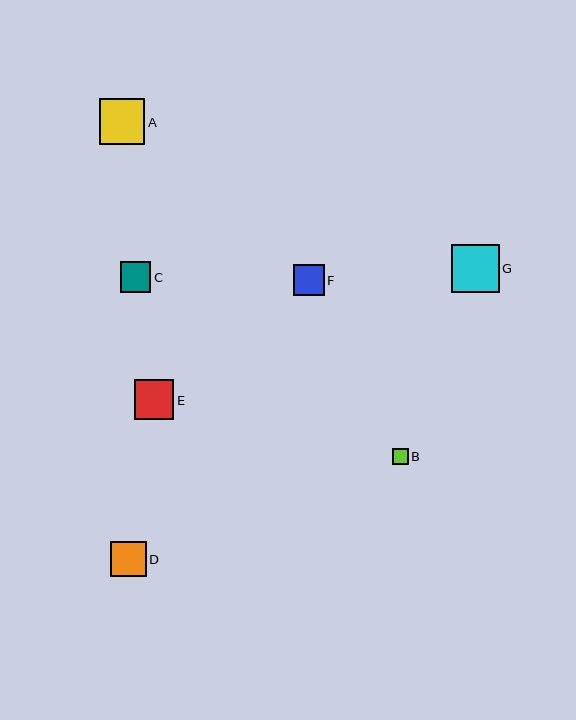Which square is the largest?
Square G is the largest with a size of approximately 48 pixels.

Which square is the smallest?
Square B is the smallest with a size of approximately 16 pixels.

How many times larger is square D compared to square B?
Square D is approximately 2.2 times the size of square B.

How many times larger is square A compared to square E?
Square A is approximately 1.2 times the size of square E.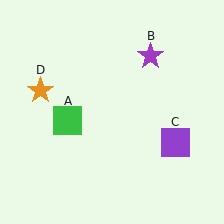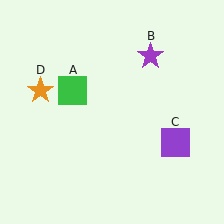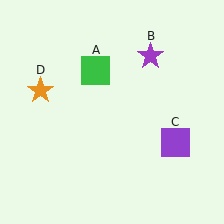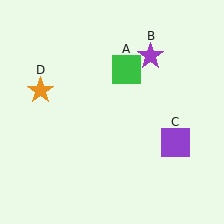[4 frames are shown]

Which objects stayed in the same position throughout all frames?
Purple star (object B) and purple square (object C) and orange star (object D) remained stationary.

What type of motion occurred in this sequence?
The green square (object A) rotated clockwise around the center of the scene.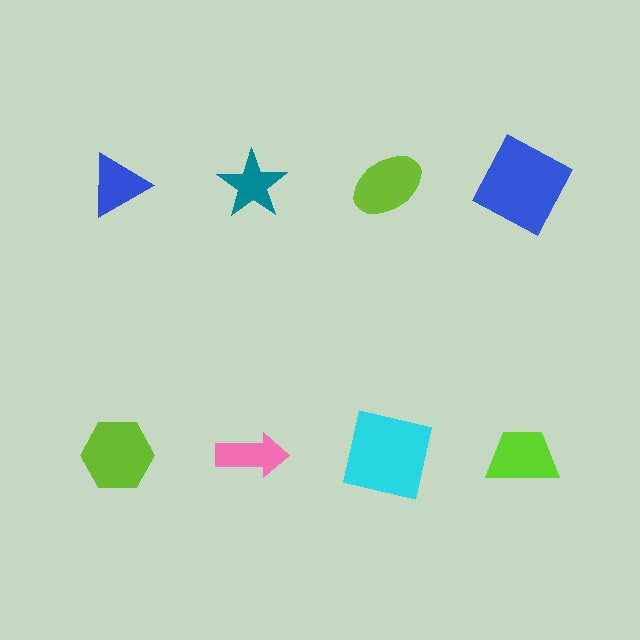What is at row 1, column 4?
A blue square.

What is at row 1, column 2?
A teal star.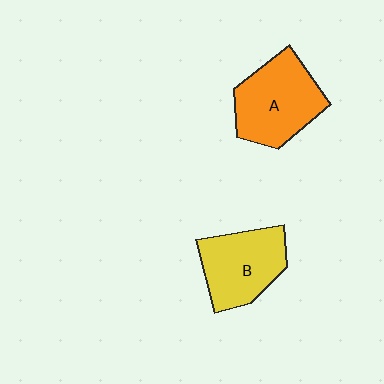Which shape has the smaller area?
Shape B (yellow).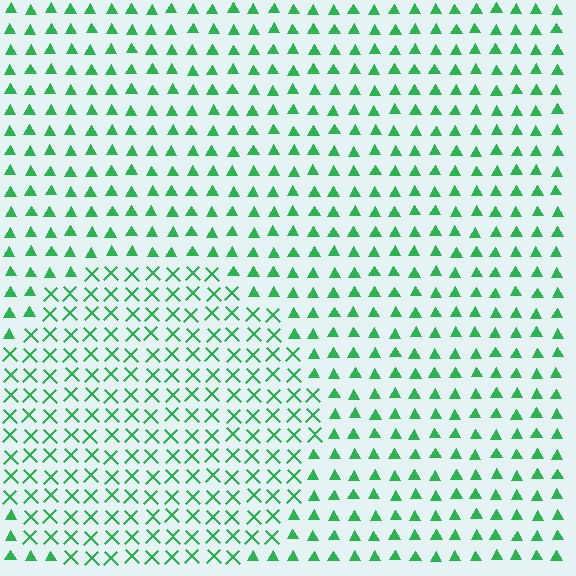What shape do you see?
I see a circle.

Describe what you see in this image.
The image is filled with small green elements arranged in a uniform grid. A circle-shaped region contains X marks, while the surrounding area contains triangles. The boundary is defined purely by the change in element shape.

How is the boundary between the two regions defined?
The boundary is defined by a change in element shape: X marks inside vs. triangles outside. All elements share the same color and spacing.